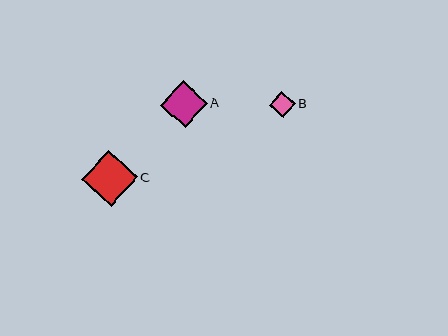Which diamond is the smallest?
Diamond B is the smallest with a size of approximately 26 pixels.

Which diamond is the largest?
Diamond C is the largest with a size of approximately 56 pixels.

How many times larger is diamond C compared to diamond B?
Diamond C is approximately 2.1 times the size of diamond B.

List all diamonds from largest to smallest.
From largest to smallest: C, A, B.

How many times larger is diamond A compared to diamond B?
Diamond A is approximately 1.8 times the size of diamond B.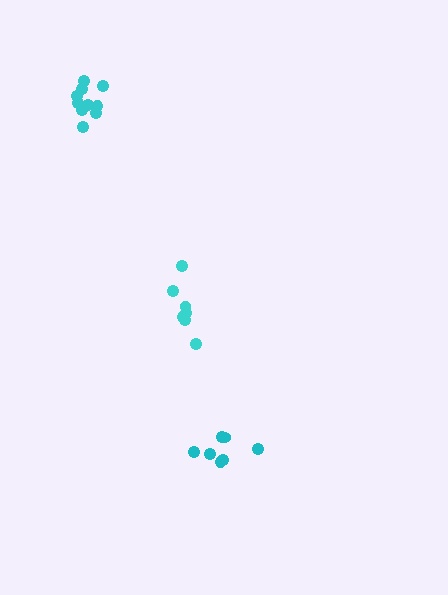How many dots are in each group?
Group 1: 7 dots, Group 2: 7 dots, Group 3: 10 dots (24 total).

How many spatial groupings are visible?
There are 3 spatial groupings.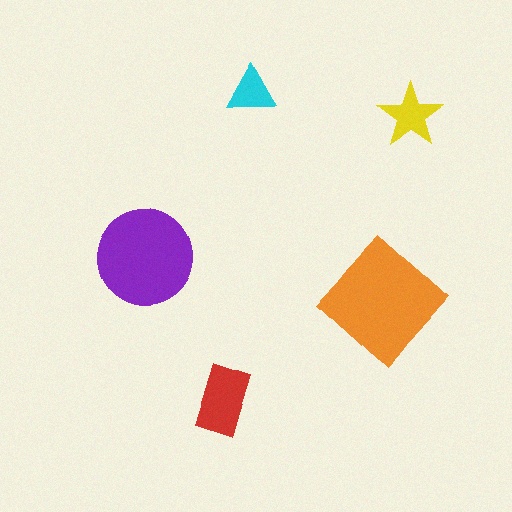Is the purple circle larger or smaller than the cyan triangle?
Larger.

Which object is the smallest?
The cyan triangle.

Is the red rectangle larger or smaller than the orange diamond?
Smaller.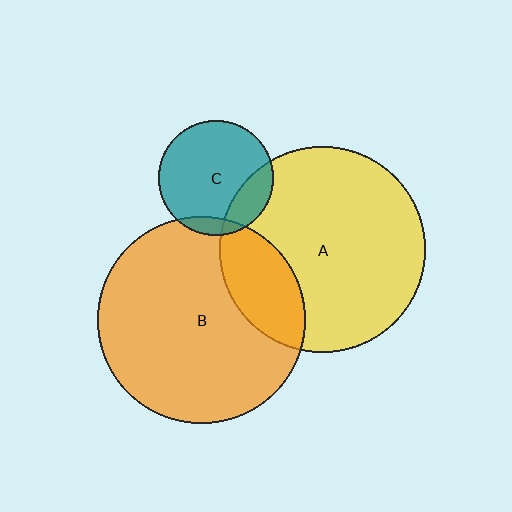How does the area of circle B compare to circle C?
Approximately 3.2 times.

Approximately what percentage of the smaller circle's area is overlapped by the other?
Approximately 20%.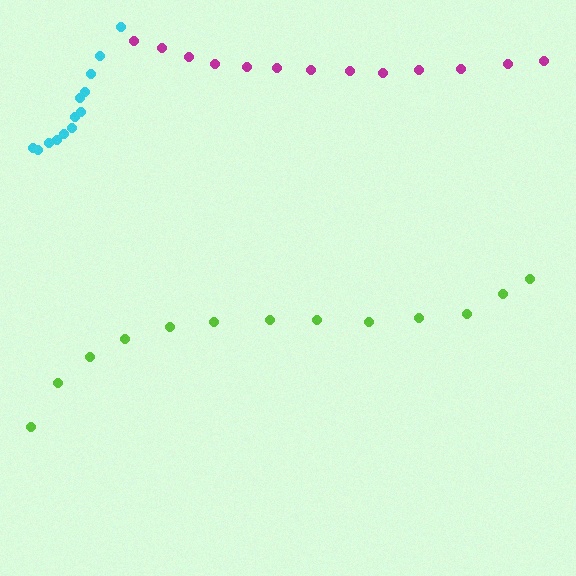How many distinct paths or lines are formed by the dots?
There are 3 distinct paths.